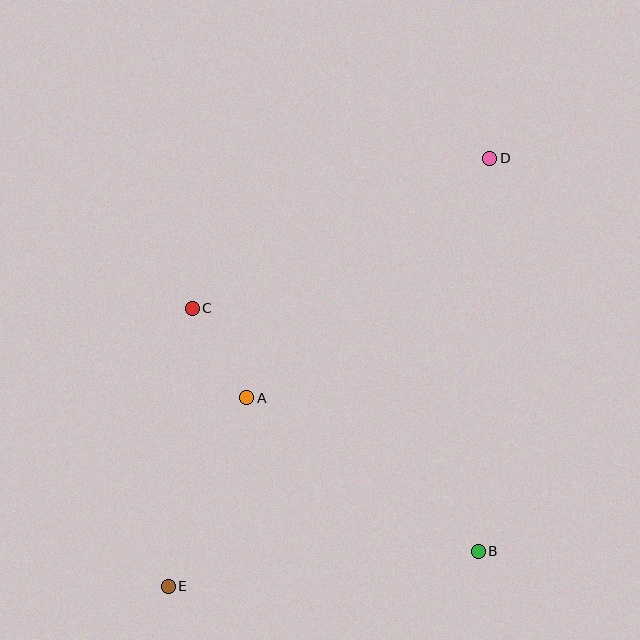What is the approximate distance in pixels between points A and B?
The distance between A and B is approximately 278 pixels.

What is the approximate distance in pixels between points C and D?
The distance between C and D is approximately 333 pixels.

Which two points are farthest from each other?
Points D and E are farthest from each other.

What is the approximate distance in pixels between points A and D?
The distance between A and D is approximately 341 pixels.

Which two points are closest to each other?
Points A and C are closest to each other.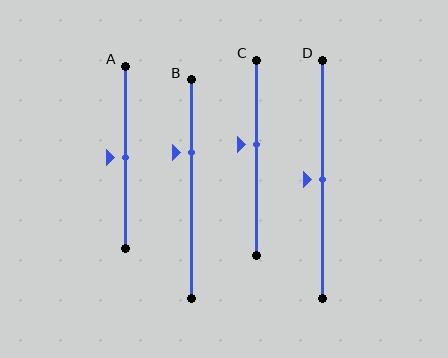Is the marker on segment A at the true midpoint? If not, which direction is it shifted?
Yes, the marker on segment A is at the true midpoint.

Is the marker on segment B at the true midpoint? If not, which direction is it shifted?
No, the marker on segment B is shifted upward by about 16% of the segment length.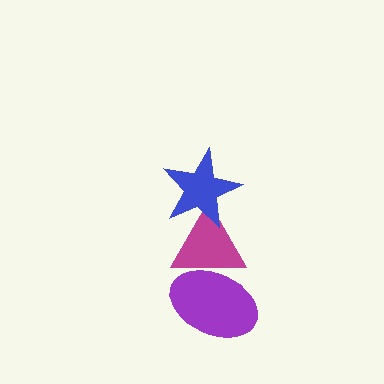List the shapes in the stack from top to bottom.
From top to bottom: the blue star, the magenta triangle, the purple ellipse.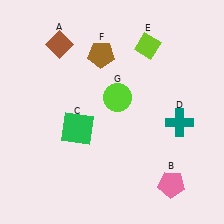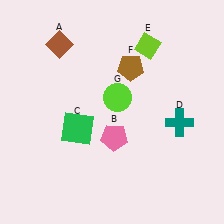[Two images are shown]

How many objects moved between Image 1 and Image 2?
2 objects moved between the two images.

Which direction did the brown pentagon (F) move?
The brown pentagon (F) moved right.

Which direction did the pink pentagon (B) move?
The pink pentagon (B) moved left.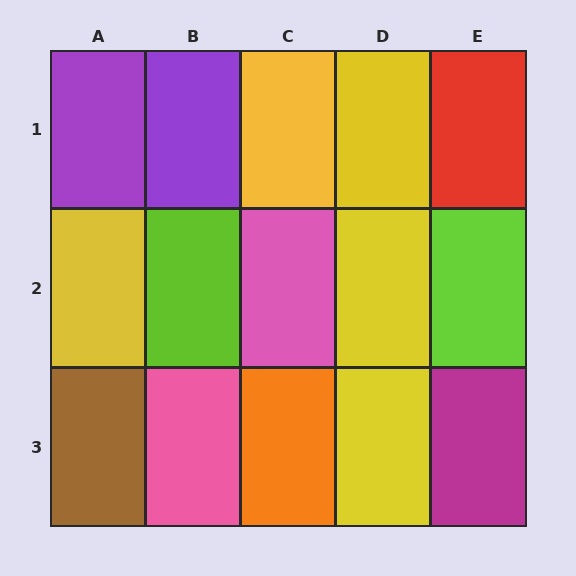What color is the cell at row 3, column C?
Orange.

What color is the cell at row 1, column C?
Yellow.